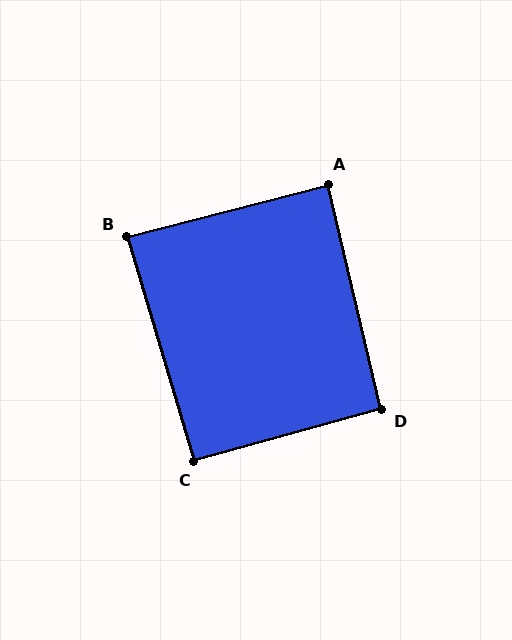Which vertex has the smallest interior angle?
B, at approximately 88 degrees.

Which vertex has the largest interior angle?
D, at approximately 92 degrees.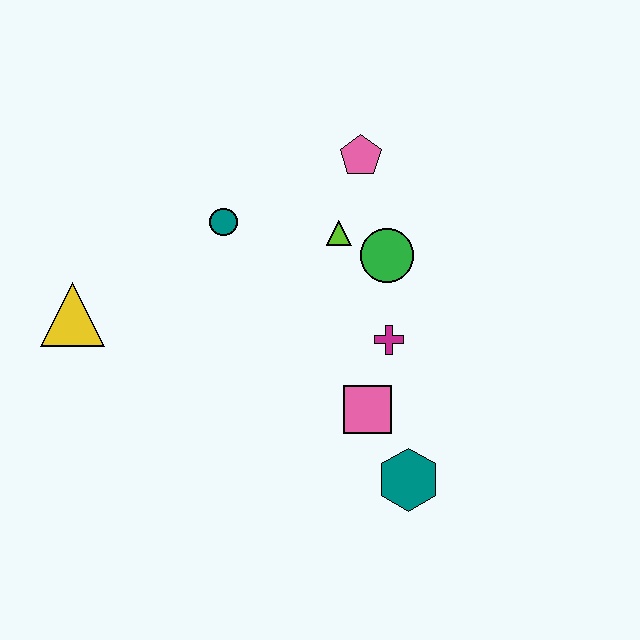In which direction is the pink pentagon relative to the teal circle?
The pink pentagon is to the right of the teal circle.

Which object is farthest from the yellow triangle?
The teal hexagon is farthest from the yellow triangle.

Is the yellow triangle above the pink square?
Yes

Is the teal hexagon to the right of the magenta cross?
Yes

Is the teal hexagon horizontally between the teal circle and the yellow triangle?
No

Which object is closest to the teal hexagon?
The pink square is closest to the teal hexagon.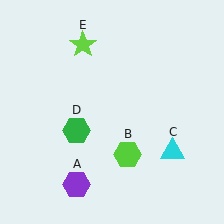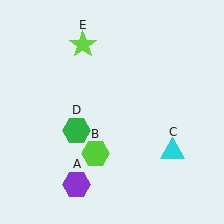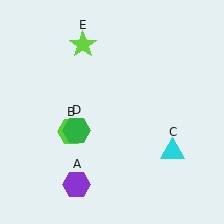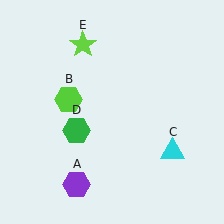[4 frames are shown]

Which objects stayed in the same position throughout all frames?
Purple hexagon (object A) and cyan triangle (object C) and green hexagon (object D) and lime star (object E) remained stationary.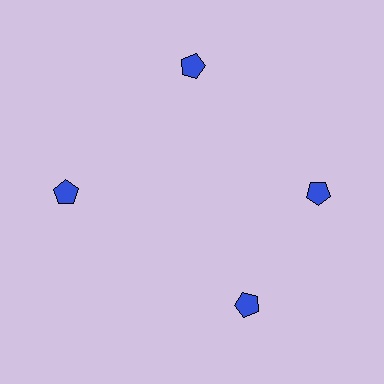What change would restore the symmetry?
The symmetry would be restored by rotating it back into even spacing with its neighbors so that all 4 pentagons sit at equal angles and equal distance from the center.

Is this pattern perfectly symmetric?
No. The 4 blue pentagons are arranged in a ring, but one element near the 6 o'clock position is rotated out of alignment along the ring, breaking the 4-fold rotational symmetry.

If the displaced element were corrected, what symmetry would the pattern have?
It would have 4-fold rotational symmetry — the pattern would map onto itself every 90 degrees.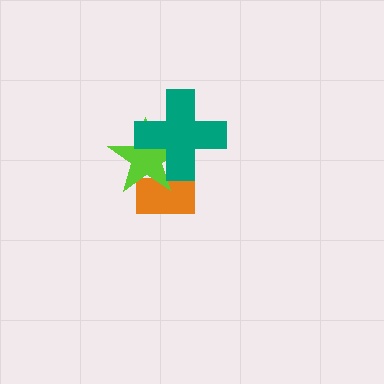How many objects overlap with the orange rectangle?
2 objects overlap with the orange rectangle.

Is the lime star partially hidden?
Yes, it is partially covered by another shape.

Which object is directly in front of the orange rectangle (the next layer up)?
The lime star is directly in front of the orange rectangle.